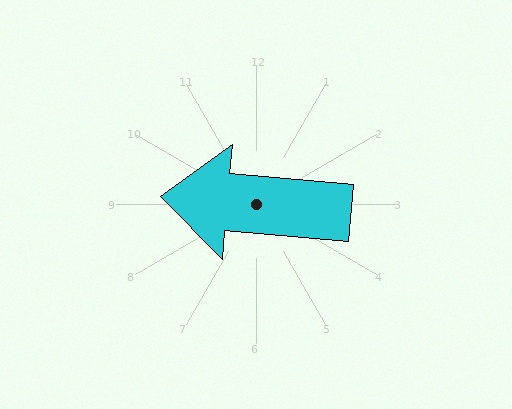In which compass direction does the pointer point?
West.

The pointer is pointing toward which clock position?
Roughly 9 o'clock.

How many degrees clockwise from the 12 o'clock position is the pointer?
Approximately 275 degrees.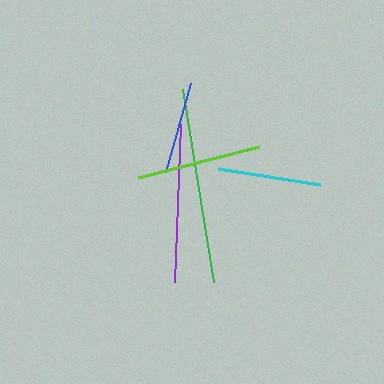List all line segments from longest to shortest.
From longest to shortest: green, purple, lime, cyan, blue.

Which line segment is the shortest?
The blue line is the shortest at approximately 92 pixels.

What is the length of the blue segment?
The blue segment is approximately 92 pixels long.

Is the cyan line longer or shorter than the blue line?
The cyan line is longer than the blue line.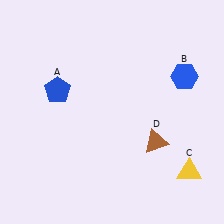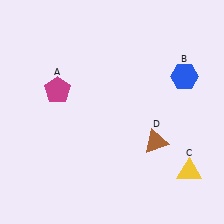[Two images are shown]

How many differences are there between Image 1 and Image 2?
There is 1 difference between the two images.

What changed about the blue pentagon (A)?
In Image 1, A is blue. In Image 2, it changed to magenta.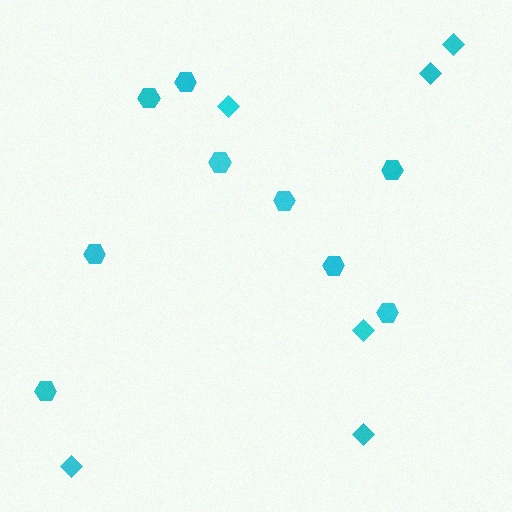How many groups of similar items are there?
There are 2 groups: one group of diamonds (6) and one group of hexagons (9).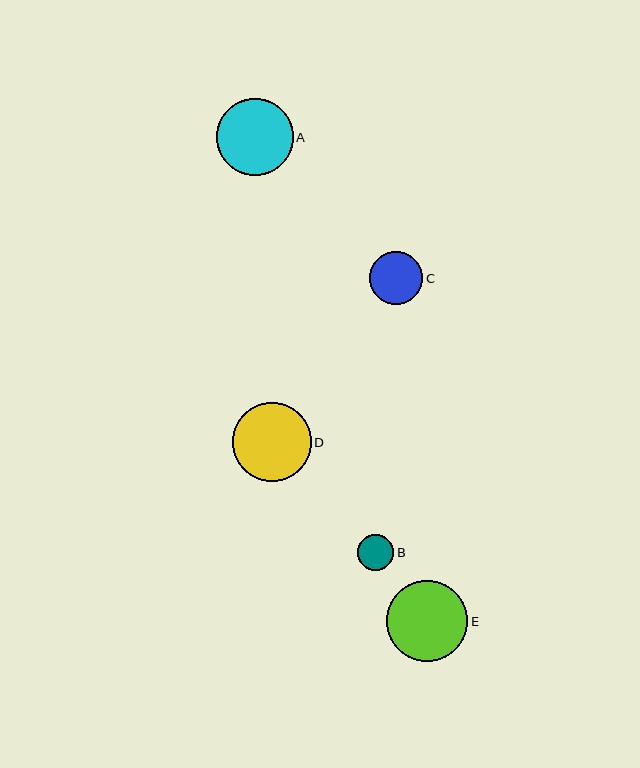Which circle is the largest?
Circle E is the largest with a size of approximately 81 pixels.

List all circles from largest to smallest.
From largest to smallest: E, D, A, C, B.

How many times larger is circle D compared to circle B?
Circle D is approximately 2.2 times the size of circle B.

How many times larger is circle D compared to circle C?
Circle D is approximately 1.5 times the size of circle C.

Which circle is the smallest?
Circle B is the smallest with a size of approximately 36 pixels.